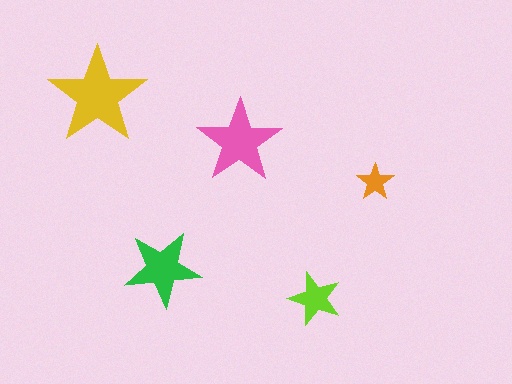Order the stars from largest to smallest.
the yellow one, the pink one, the green one, the lime one, the orange one.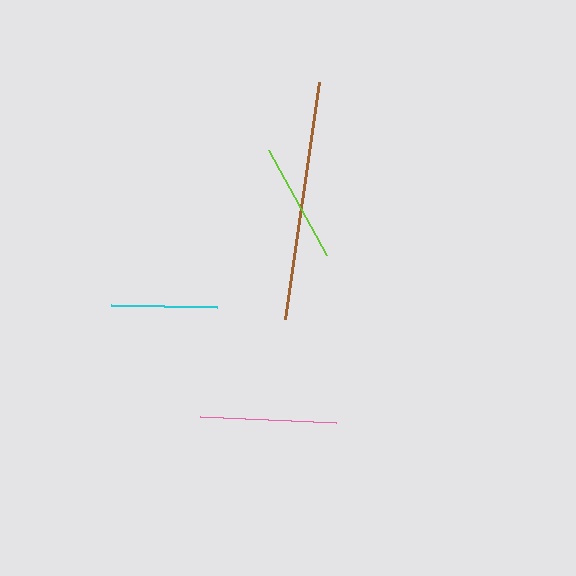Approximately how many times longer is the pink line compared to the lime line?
The pink line is approximately 1.1 times the length of the lime line.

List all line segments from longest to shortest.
From longest to shortest: brown, pink, lime, cyan.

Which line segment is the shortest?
The cyan line is the shortest at approximately 106 pixels.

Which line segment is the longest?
The brown line is the longest at approximately 239 pixels.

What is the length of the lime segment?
The lime segment is approximately 119 pixels long.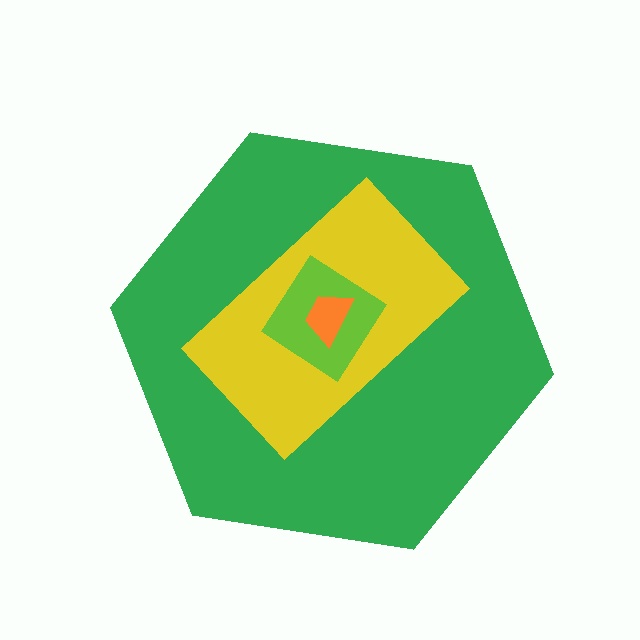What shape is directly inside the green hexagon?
The yellow rectangle.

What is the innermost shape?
The orange trapezoid.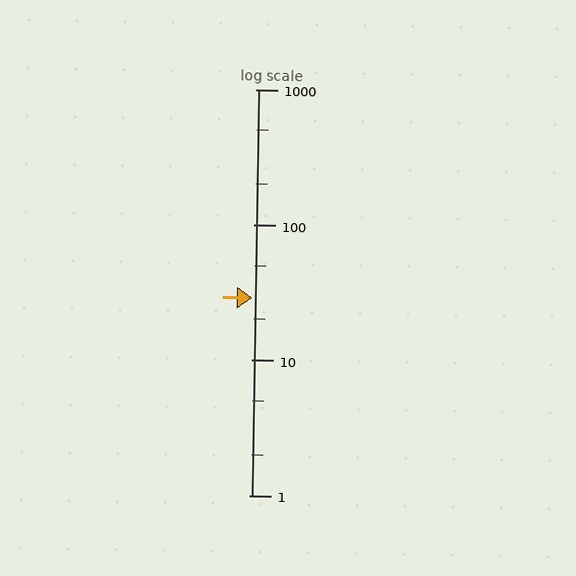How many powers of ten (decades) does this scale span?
The scale spans 3 decades, from 1 to 1000.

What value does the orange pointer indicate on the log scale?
The pointer indicates approximately 29.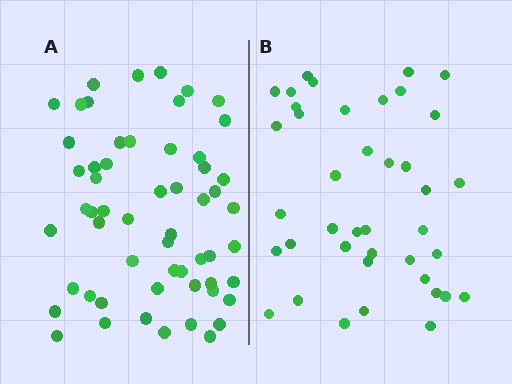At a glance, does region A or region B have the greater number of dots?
Region A (the left region) has more dots.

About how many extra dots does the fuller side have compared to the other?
Region A has approximately 15 more dots than region B.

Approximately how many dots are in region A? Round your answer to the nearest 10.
About 60 dots. (The exact count is 57, which rounds to 60.)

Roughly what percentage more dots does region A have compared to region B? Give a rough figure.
About 40% more.